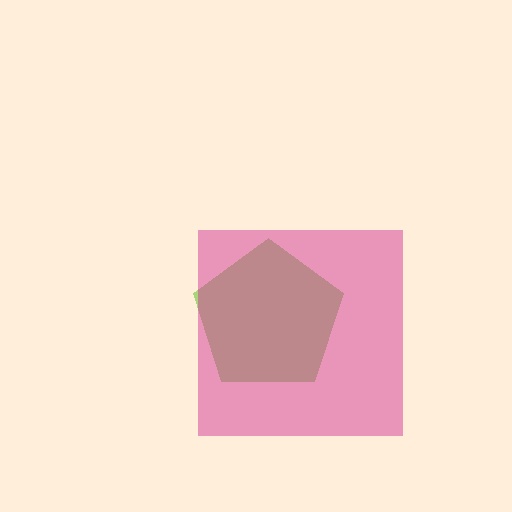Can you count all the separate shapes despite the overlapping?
Yes, there are 2 separate shapes.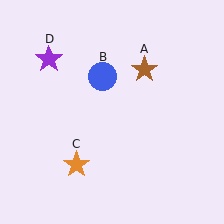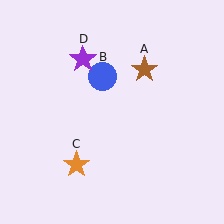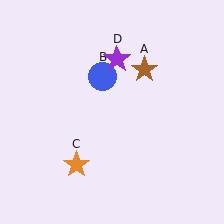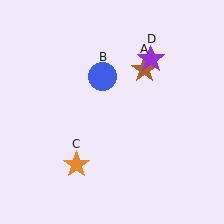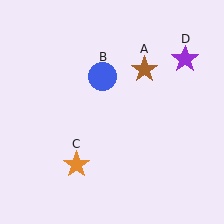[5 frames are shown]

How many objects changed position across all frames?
1 object changed position: purple star (object D).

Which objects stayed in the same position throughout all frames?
Brown star (object A) and blue circle (object B) and orange star (object C) remained stationary.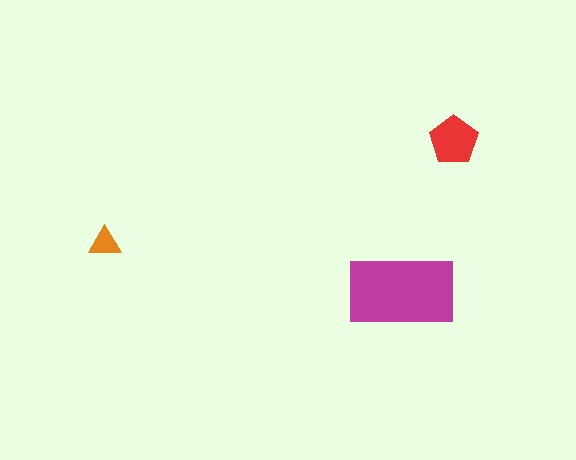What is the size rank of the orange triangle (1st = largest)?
3rd.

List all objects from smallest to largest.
The orange triangle, the red pentagon, the magenta rectangle.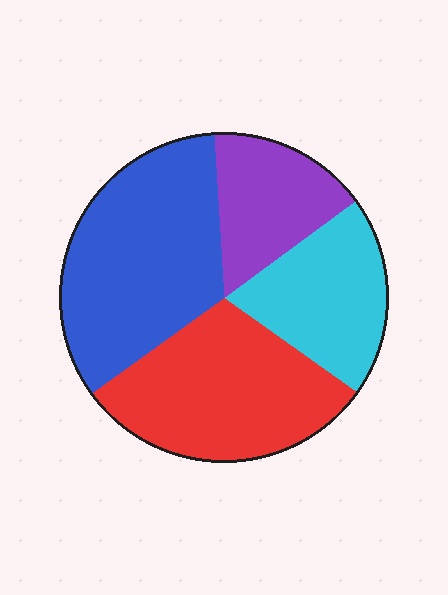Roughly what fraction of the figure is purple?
Purple takes up about one sixth (1/6) of the figure.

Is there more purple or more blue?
Blue.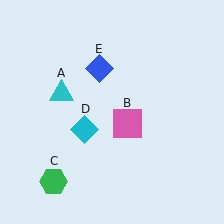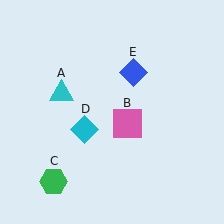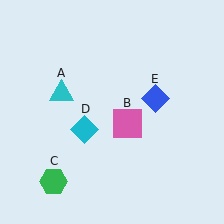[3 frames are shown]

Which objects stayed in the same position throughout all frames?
Cyan triangle (object A) and pink square (object B) and green hexagon (object C) and cyan diamond (object D) remained stationary.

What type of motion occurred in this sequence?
The blue diamond (object E) rotated clockwise around the center of the scene.